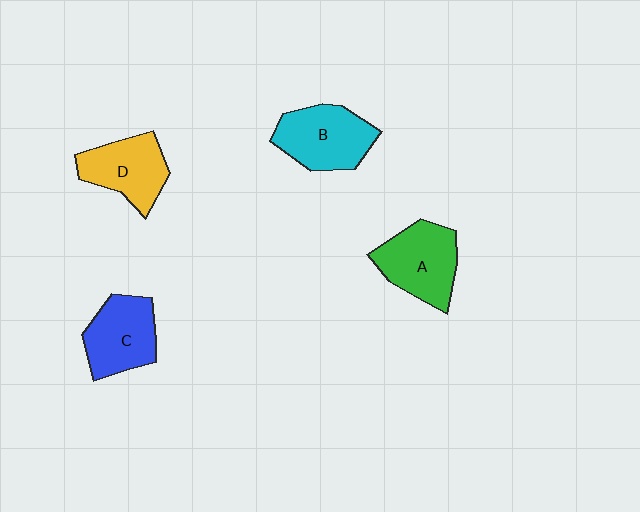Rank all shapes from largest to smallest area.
From largest to smallest: B (cyan), A (green), C (blue), D (yellow).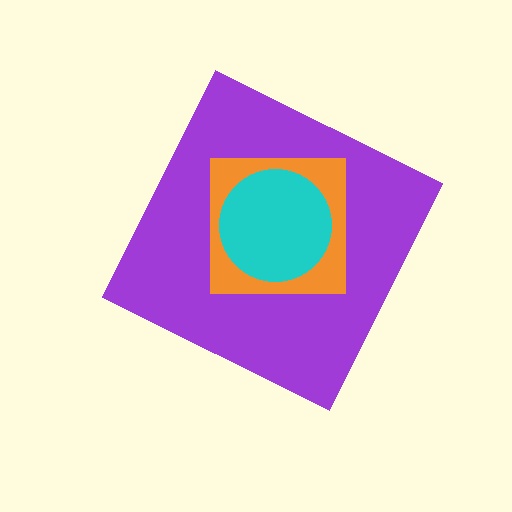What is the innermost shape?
The cyan circle.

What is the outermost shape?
The purple diamond.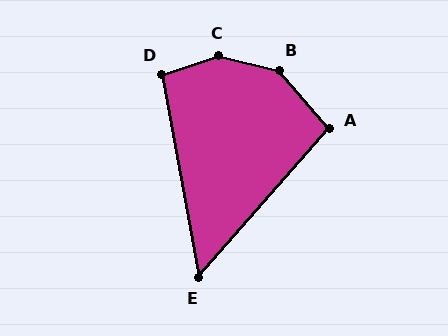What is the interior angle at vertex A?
Approximately 98 degrees (obtuse).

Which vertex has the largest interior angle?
C, at approximately 148 degrees.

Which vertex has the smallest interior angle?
E, at approximately 52 degrees.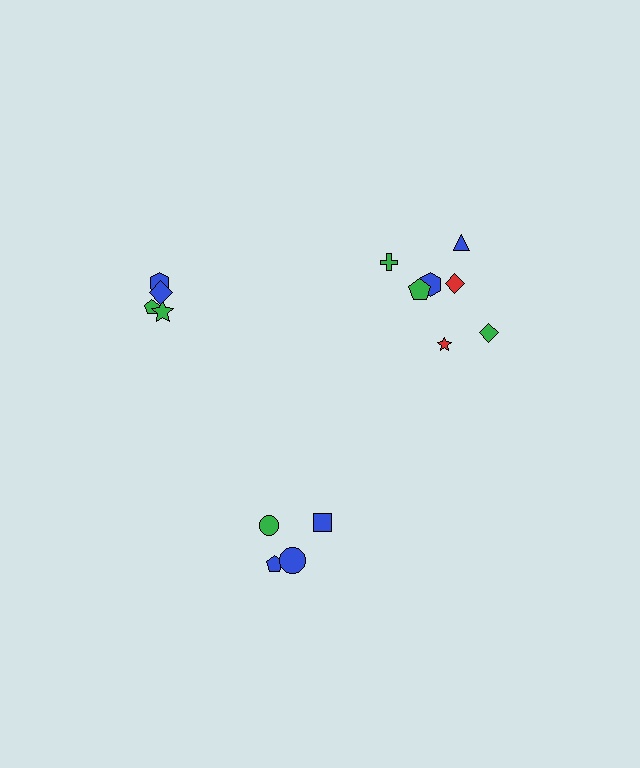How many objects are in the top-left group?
There are 4 objects.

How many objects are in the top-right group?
There are 7 objects.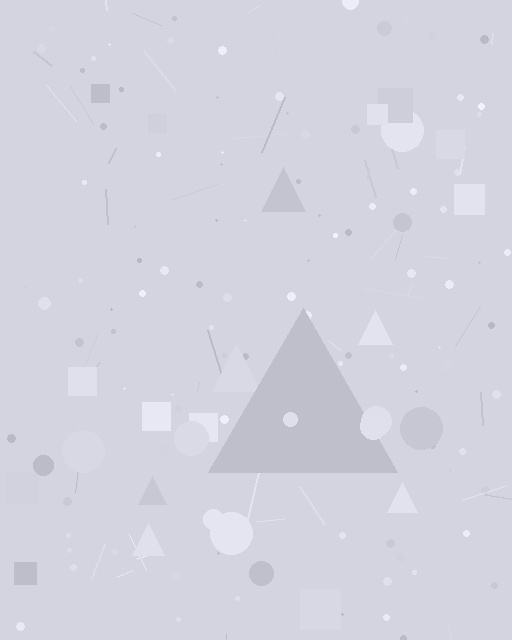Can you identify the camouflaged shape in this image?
The camouflaged shape is a triangle.